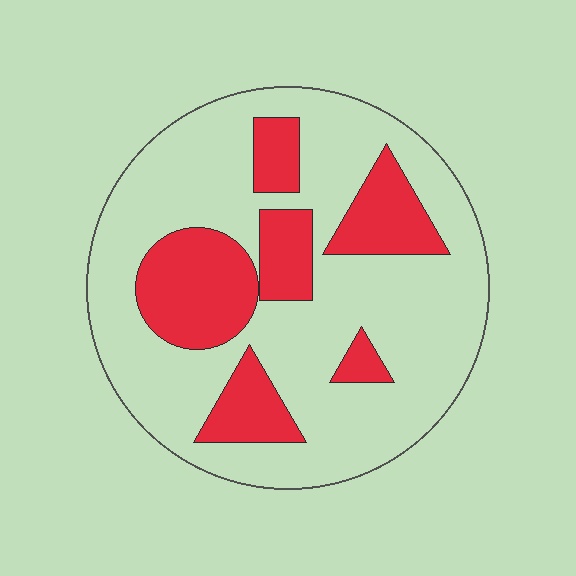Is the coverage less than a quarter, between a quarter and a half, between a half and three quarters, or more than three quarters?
Between a quarter and a half.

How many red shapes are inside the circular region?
6.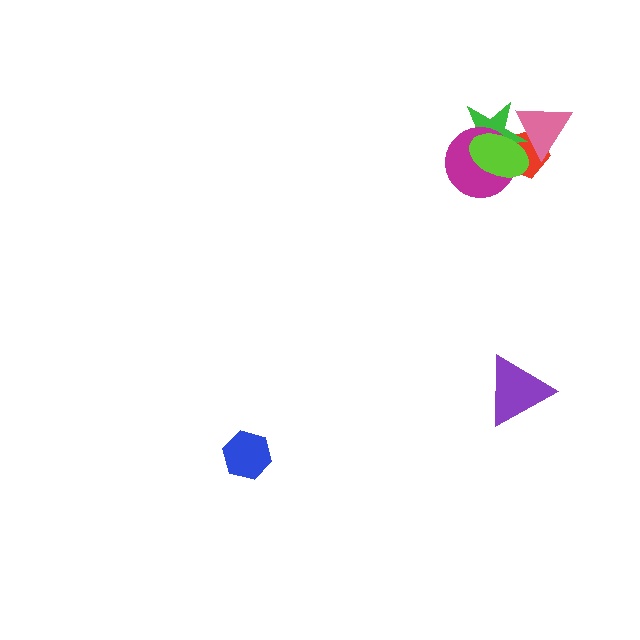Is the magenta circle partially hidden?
Yes, it is partially covered by another shape.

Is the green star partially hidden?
Yes, it is partially covered by another shape.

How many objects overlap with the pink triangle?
3 objects overlap with the pink triangle.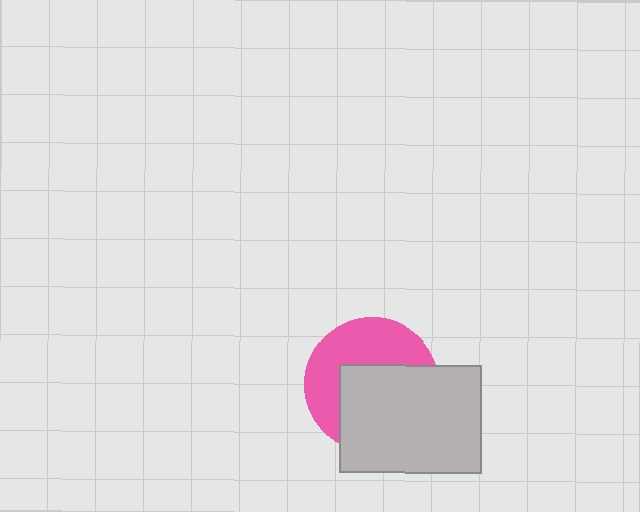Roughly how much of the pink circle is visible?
About half of it is visible (roughly 45%).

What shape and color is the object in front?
The object in front is a light gray rectangle.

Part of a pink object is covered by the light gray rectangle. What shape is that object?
It is a circle.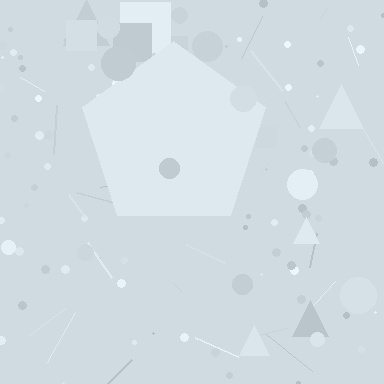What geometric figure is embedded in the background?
A pentagon is embedded in the background.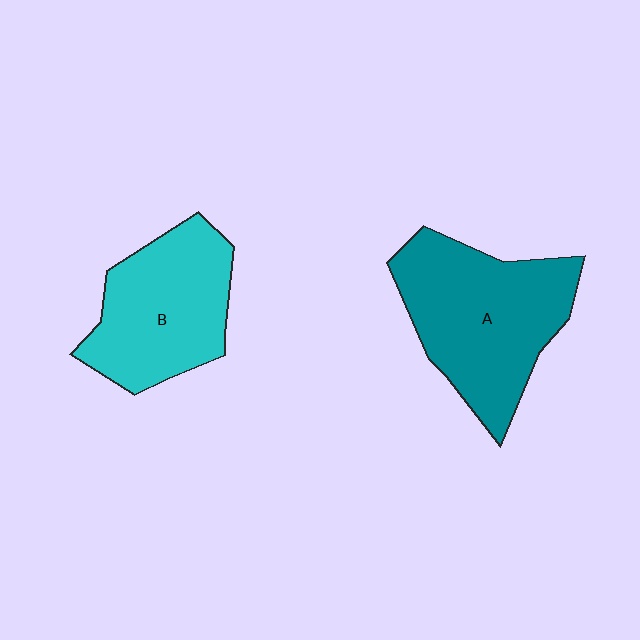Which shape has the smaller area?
Shape B (cyan).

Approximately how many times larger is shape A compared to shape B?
Approximately 1.2 times.